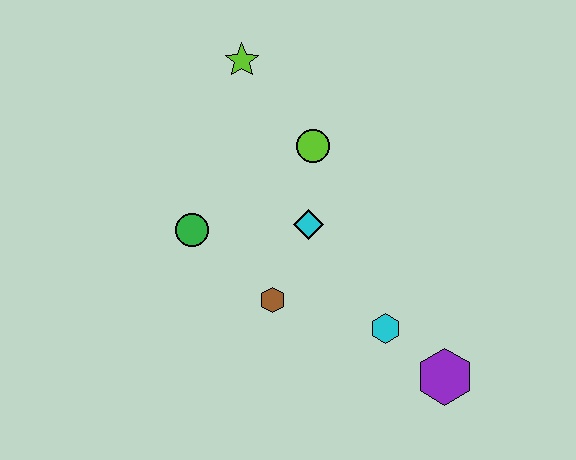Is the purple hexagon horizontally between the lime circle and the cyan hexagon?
No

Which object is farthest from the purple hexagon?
The lime star is farthest from the purple hexagon.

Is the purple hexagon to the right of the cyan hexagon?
Yes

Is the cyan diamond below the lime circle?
Yes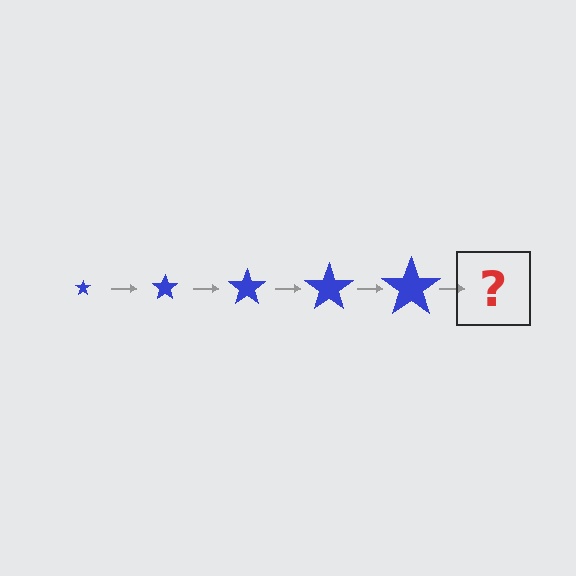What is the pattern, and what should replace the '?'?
The pattern is that the star gets progressively larger each step. The '?' should be a blue star, larger than the previous one.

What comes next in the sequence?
The next element should be a blue star, larger than the previous one.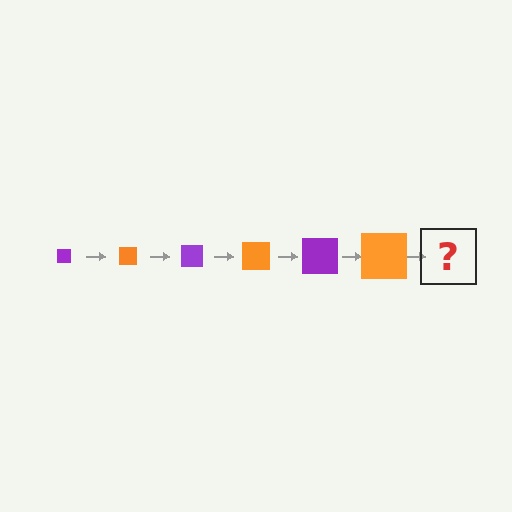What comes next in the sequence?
The next element should be a purple square, larger than the previous one.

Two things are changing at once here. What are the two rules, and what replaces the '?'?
The two rules are that the square grows larger each step and the color cycles through purple and orange. The '?' should be a purple square, larger than the previous one.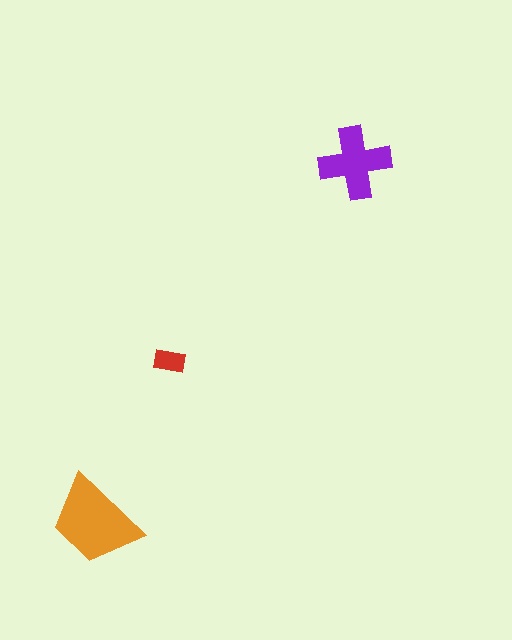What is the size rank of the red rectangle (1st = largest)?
3rd.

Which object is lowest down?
The orange trapezoid is bottommost.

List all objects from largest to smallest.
The orange trapezoid, the purple cross, the red rectangle.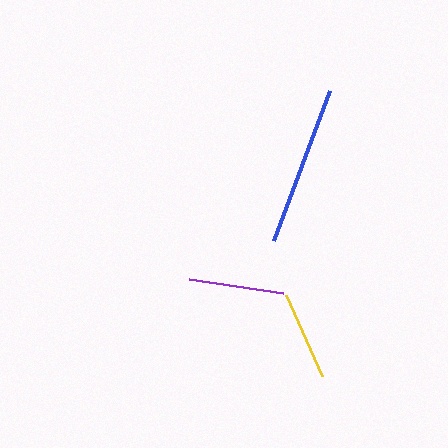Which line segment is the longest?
The blue line is the longest at approximately 160 pixels.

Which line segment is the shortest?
The yellow line is the shortest at approximately 89 pixels.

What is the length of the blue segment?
The blue segment is approximately 160 pixels long.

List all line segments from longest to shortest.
From longest to shortest: blue, purple, yellow.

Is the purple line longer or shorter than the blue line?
The blue line is longer than the purple line.